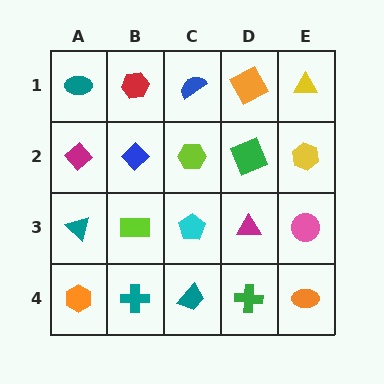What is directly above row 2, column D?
An orange square.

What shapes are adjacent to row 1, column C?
A lime hexagon (row 2, column C), a red hexagon (row 1, column B), an orange square (row 1, column D).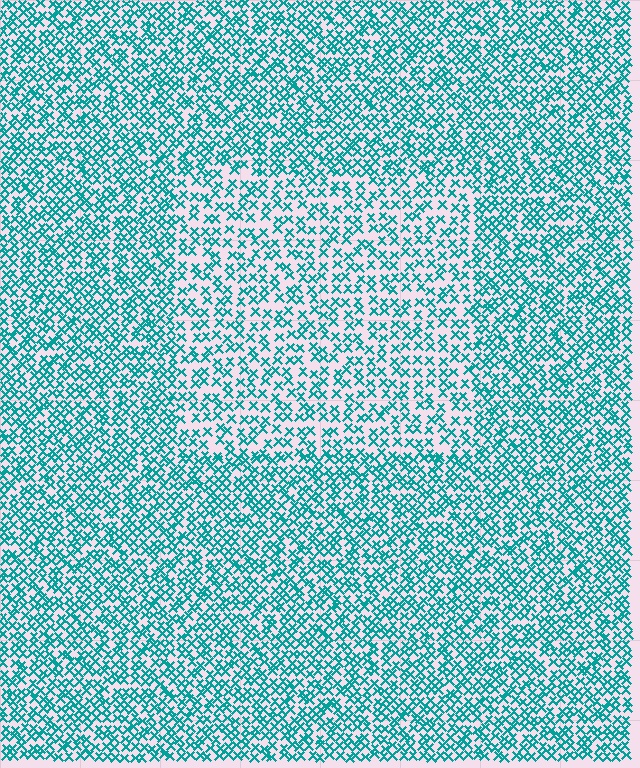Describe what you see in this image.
The image contains small teal elements arranged at two different densities. A rectangle-shaped region is visible where the elements are less densely packed than the surrounding area.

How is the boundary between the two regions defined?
The boundary is defined by a change in element density (approximately 1.6x ratio). All elements are the same color, size, and shape.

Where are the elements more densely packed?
The elements are more densely packed outside the rectangle boundary.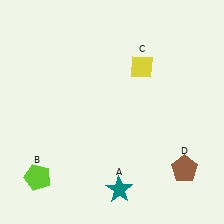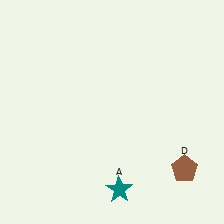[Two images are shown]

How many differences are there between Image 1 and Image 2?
There are 2 differences between the two images.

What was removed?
The yellow diamond (C), the lime pentagon (B) were removed in Image 2.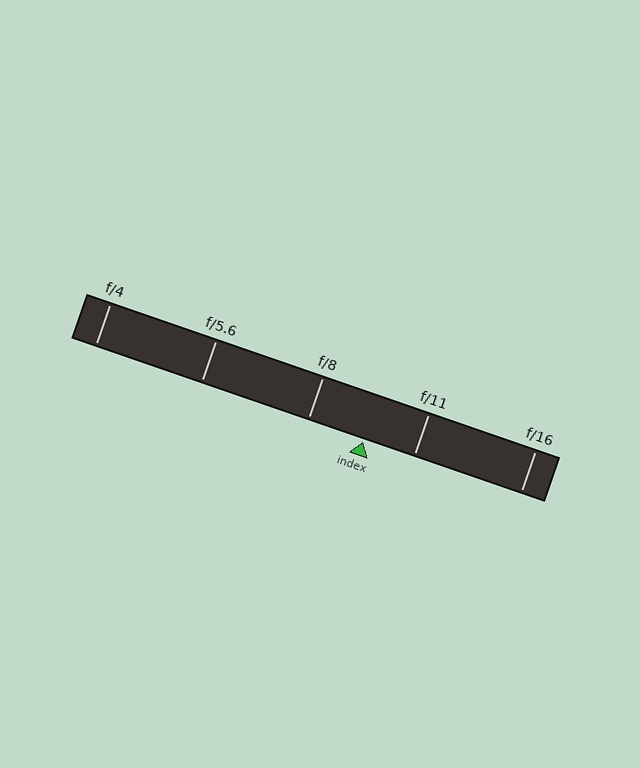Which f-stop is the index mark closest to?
The index mark is closest to f/11.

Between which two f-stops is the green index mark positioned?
The index mark is between f/8 and f/11.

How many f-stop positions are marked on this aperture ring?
There are 5 f-stop positions marked.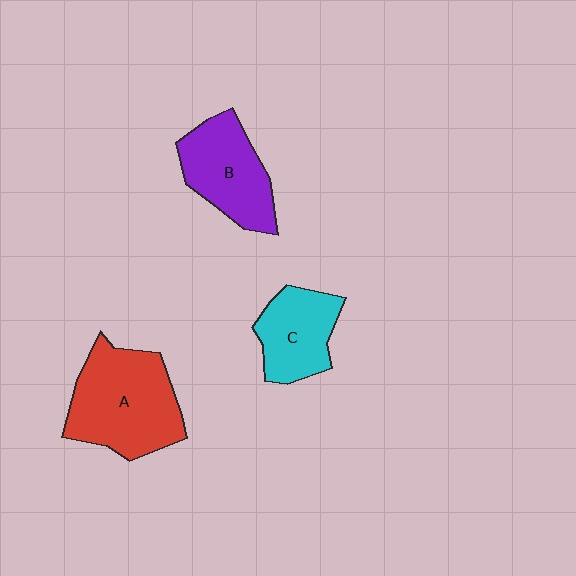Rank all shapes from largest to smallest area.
From largest to smallest: A (red), B (purple), C (cyan).